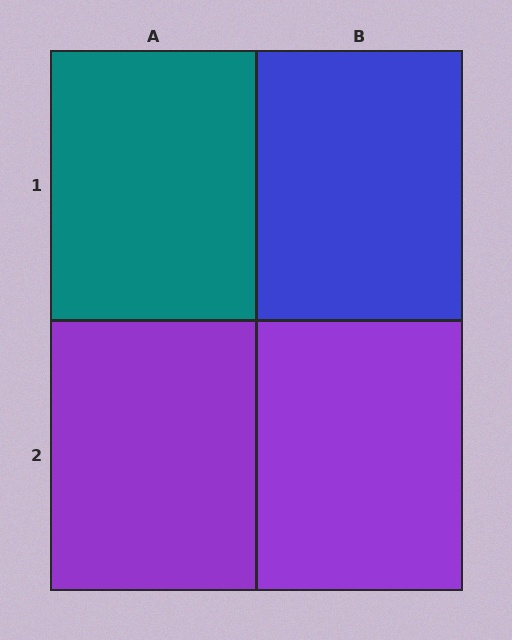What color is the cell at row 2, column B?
Purple.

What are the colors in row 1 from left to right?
Teal, blue.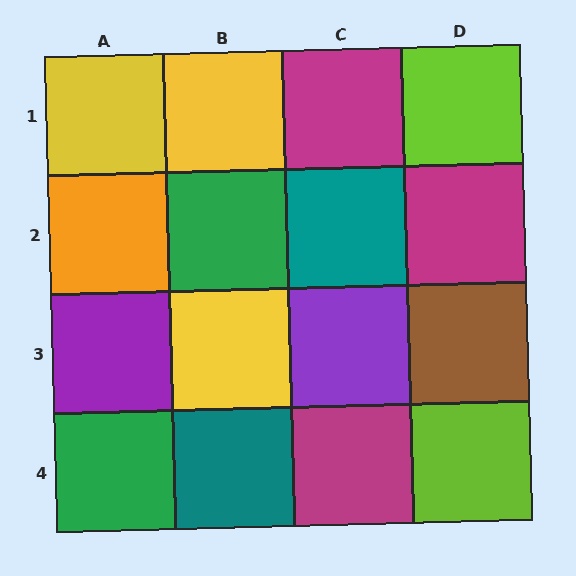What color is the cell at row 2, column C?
Teal.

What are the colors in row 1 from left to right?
Yellow, yellow, magenta, lime.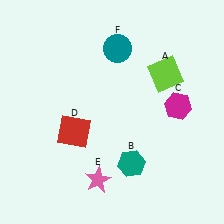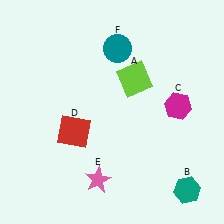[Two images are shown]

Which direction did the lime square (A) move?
The lime square (A) moved left.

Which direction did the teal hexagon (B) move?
The teal hexagon (B) moved right.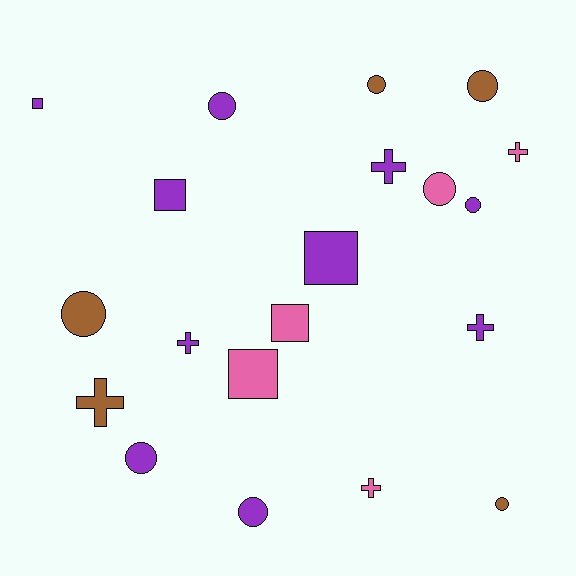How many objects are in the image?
There are 20 objects.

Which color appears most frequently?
Purple, with 10 objects.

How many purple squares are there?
There are 3 purple squares.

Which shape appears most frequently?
Circle, with 9 objects.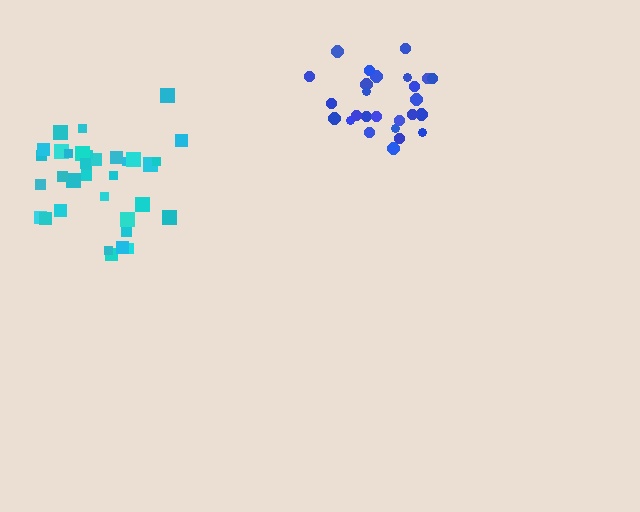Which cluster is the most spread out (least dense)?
Cyan.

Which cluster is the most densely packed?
Blue.